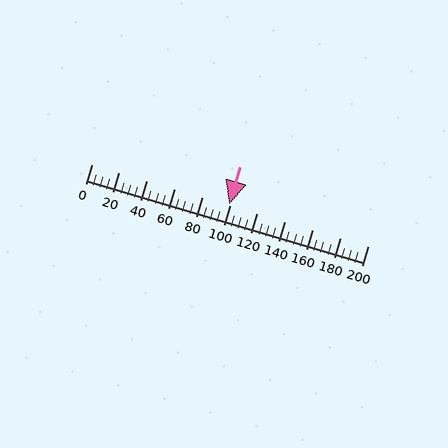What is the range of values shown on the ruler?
The ruler shows values from 0 to 200.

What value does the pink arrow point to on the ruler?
The pink arrow points to approximately 100.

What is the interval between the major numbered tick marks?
The major tick marks are spaced 20 units apart.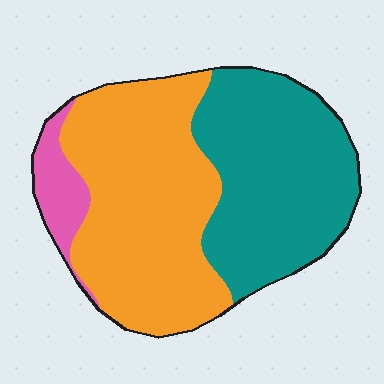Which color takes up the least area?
Pink, at roughly 10%.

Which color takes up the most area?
Orange, at roughly 50%.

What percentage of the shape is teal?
Teal takes up about two fifths (2/5) of the shape.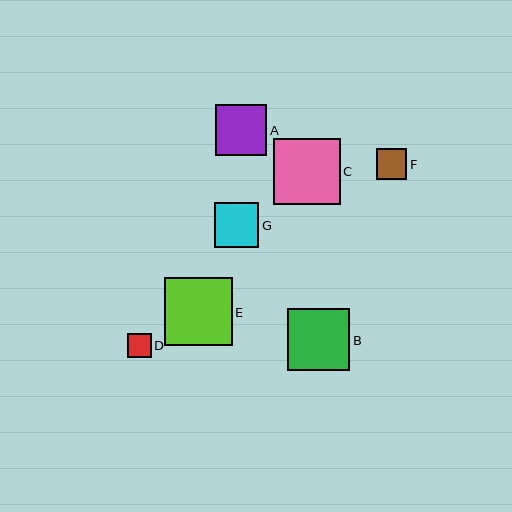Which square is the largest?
Square E is the largest with a size of approximately 67 pixels.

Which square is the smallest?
Square D is the smallest with a size of approximately 24 pixels.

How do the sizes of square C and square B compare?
Square C and square B are approximately the same size.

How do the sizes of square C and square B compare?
Square C and square B are approximately the same size.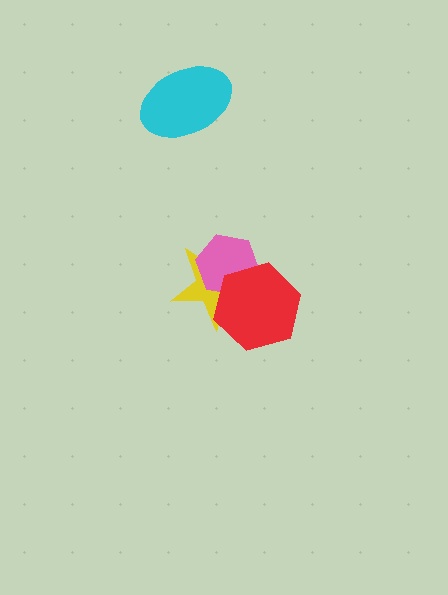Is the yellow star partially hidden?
Yes, it is partially covered by another shape.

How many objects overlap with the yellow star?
2 objects overlap with the yellow star.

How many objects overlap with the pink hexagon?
2 objects overlap with the pink hexagon.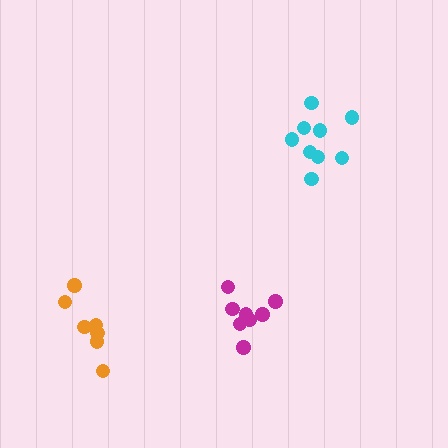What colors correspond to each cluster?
The clusters are colored: magenta, orange, cyan.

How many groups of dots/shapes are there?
There are 3 groups.